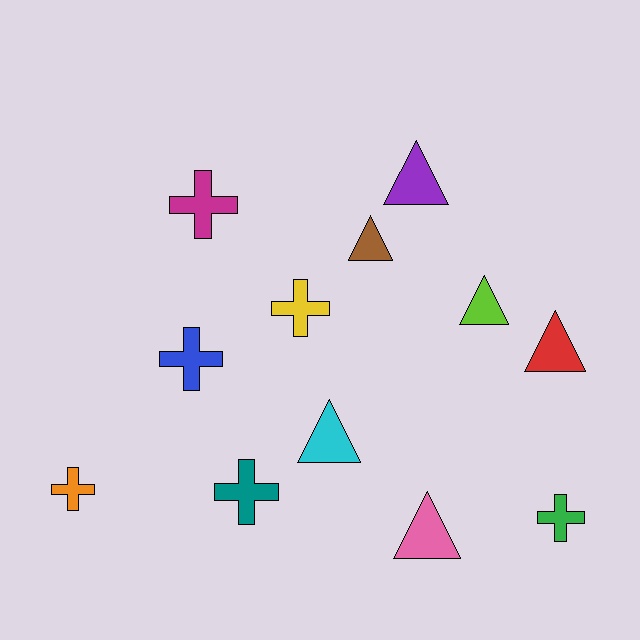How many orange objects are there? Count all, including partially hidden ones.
There is 1 orange object.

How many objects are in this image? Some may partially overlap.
There are 12 objects.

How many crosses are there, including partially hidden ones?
There are 6 crosses.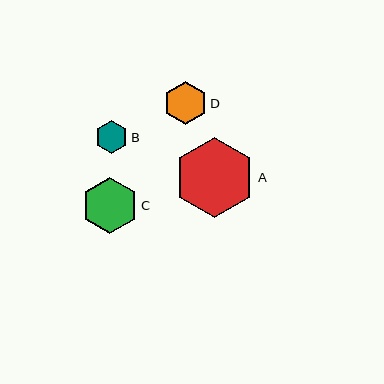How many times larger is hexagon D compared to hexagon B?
Hexagon D is approximately 1.3 times the size of hexagon B.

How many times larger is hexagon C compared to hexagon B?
Hexagon C is approximately 1.7 times the size of hexagon B.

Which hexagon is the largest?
Hexagon A is the largest with a size of approximately 80 pixels.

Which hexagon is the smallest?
Hexagon B is the smallest with a size of approximately 33 pixels.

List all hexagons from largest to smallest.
From largest to smallest: A, C, D, B.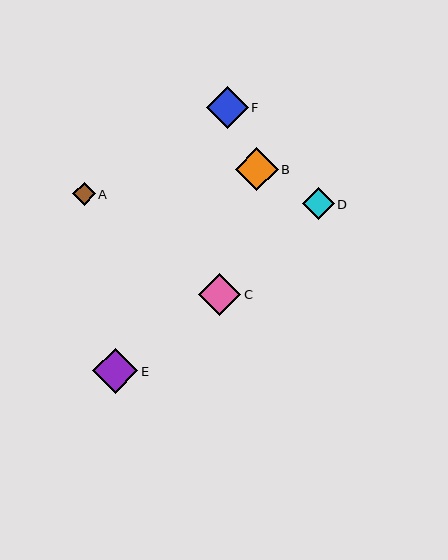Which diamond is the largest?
Diamond E is the largest with a size of approximately 45 pixels.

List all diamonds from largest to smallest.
From largest to smallest: E, B, C, F, D, A.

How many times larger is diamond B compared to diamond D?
Diamond B is approximately 1.4 times the size of diamond D.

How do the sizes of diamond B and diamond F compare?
Diamond B and diamond F are approximately the same size.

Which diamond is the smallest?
Diamond A is the smallest with a size of approximately 23 pixels.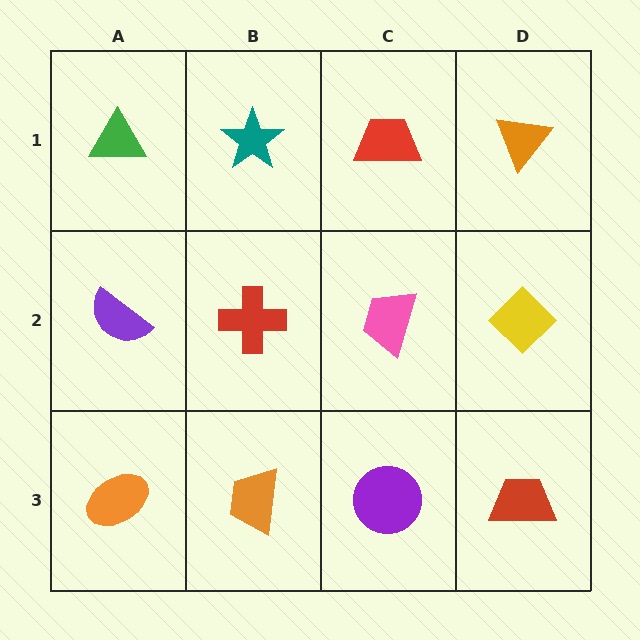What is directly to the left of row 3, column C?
An orange trapezoid.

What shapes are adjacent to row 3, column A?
A purple semicircle (row 2, column A), an orange trapezoid (row 3, column B).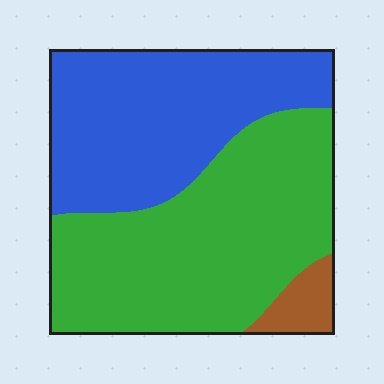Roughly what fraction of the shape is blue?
Blue takes up about two fifths (2/5) of the shape.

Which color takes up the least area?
Brown, at roughly 5%.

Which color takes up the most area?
Green, at roughly 55%.